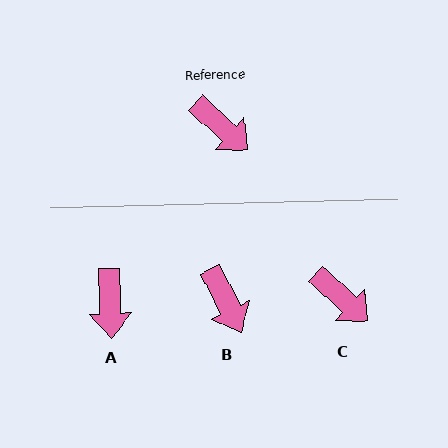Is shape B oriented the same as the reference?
No, it is off by about 21 degrees.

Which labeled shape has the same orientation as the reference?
C.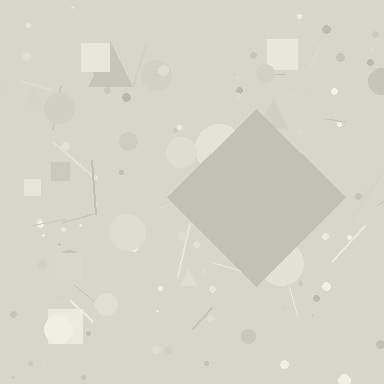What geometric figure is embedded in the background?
A diamond is embedded in the background.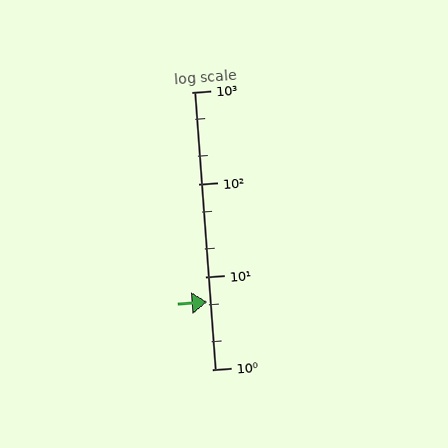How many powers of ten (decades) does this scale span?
The scale spans 3 decades, from 1 to 1000.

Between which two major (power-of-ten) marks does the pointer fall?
The pointer is between 1 and 10.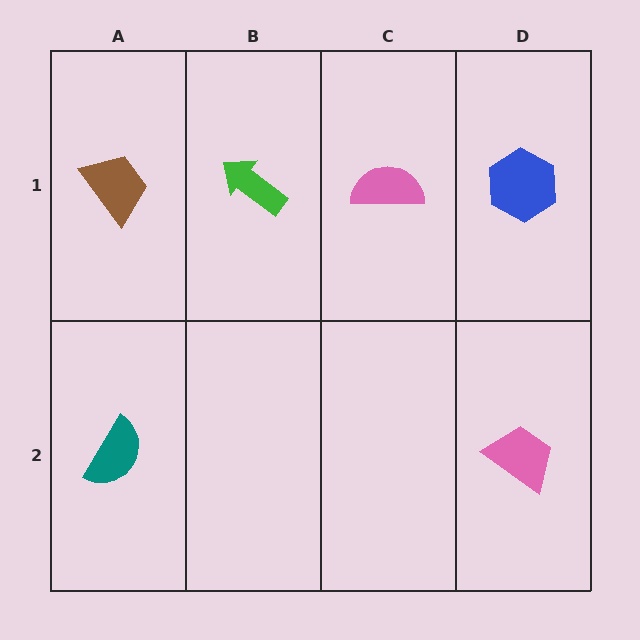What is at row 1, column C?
A pink semicircle.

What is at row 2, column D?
A pink trapezoid.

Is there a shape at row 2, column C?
No, that cell is empty.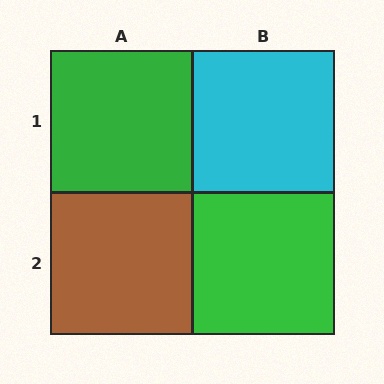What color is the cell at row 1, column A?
Green.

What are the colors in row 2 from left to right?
Brown, green.